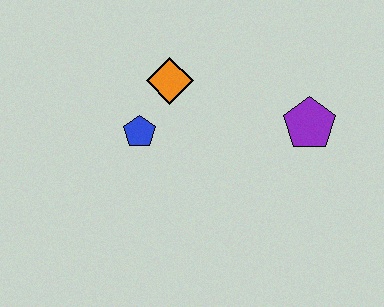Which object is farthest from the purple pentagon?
The blue pentagon is farthest from the purple pentagon.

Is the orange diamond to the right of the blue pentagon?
Yes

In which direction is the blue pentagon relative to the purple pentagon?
The blue pentagon is to the left of the purple pentagon.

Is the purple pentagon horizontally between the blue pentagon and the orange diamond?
No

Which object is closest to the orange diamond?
The blue pentagon is closest to the orange diamond.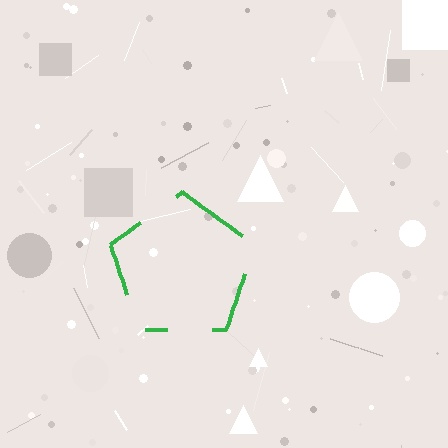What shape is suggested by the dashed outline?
The dashed outline suggests a pentagon.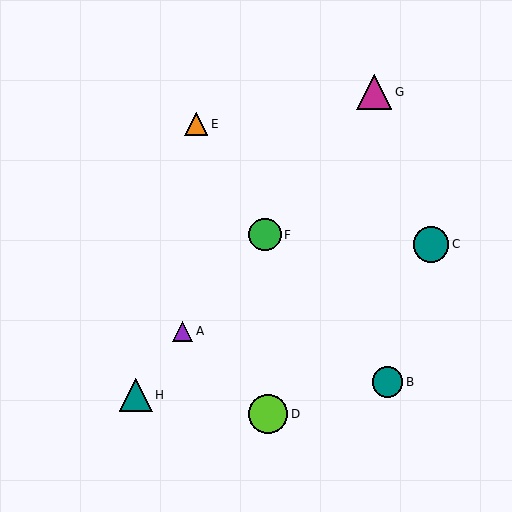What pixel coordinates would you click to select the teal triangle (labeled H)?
Click at (136, 395) to select the teal triangle H.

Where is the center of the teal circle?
The center of the teal circle is at (388, 382).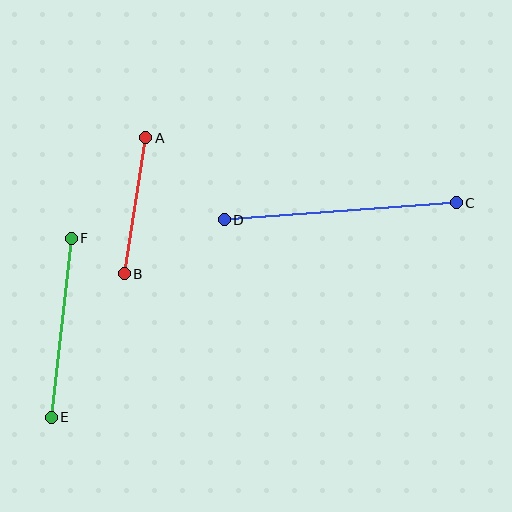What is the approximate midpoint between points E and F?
The midpoint is at approximately (61, 328) pixels.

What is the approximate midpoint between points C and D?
The midpoint is at approximately (340, 211) pixels.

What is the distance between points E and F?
The distance is approximately 180 pixels.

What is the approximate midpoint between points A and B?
The midpoint is at approximately (135, 206) pixels.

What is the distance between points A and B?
The distance is approximately 138 pixels.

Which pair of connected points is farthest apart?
Points C and D are farthest apart.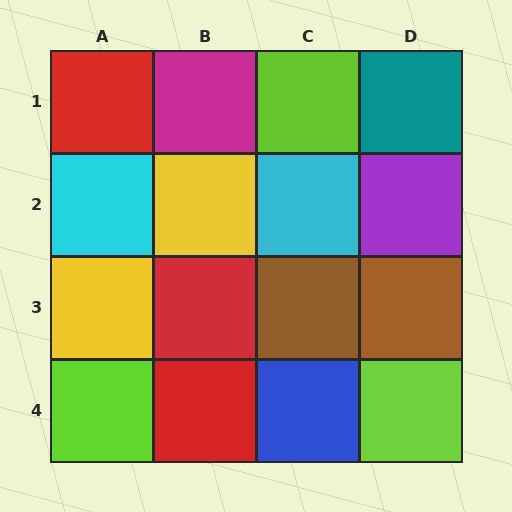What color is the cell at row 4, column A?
Lime.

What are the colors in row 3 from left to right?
Yellow, red, brown, brown.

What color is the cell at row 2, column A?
Cyan.